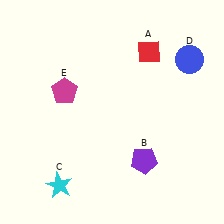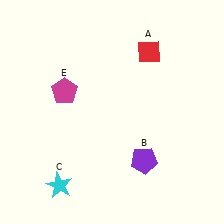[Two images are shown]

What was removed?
The blue circle (D) was removed in Image 2.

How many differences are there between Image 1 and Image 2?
There is 1 difference between the two images.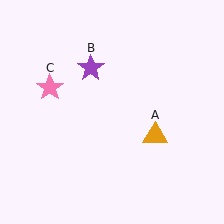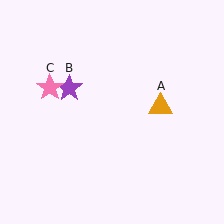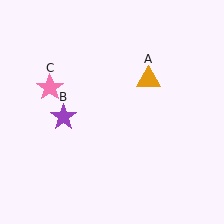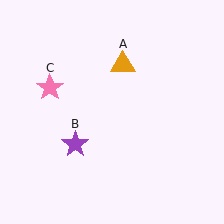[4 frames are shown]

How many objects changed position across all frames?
2 objects changed position: orange triangle (object A), purple star (object B).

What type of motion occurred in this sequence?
The orange triangle (object A), purple star (object B) rotated counterclockwise around the center of the scene.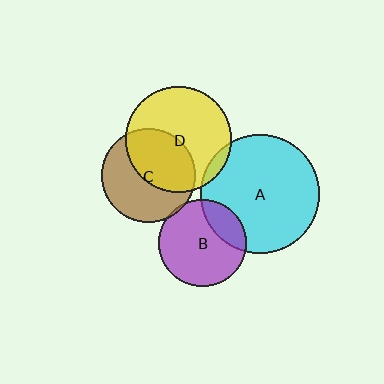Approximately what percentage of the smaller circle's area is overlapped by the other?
Approximately 20%.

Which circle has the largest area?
Circle A (cyan).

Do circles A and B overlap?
Yes.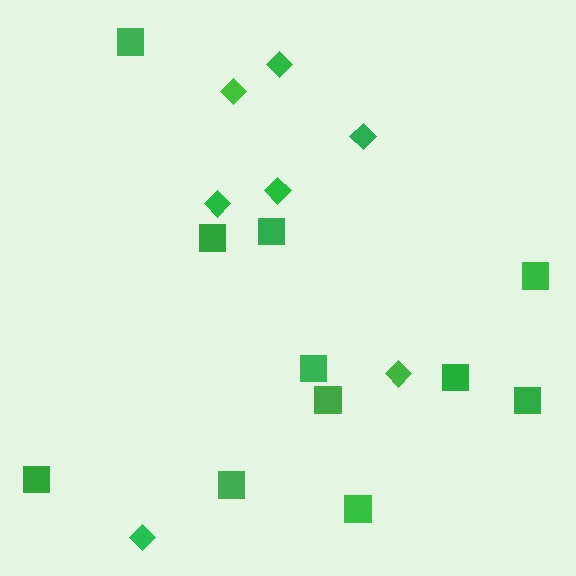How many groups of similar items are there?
There are 2 groups: one group of diamonds (7) and one group of squares (11).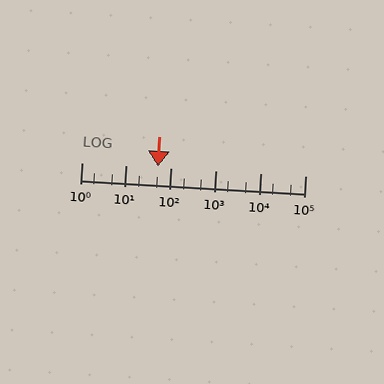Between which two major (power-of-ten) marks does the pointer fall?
The pointer is between 10 and 100.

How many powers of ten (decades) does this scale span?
The scale spans 5 decades, from 1 to 100000.